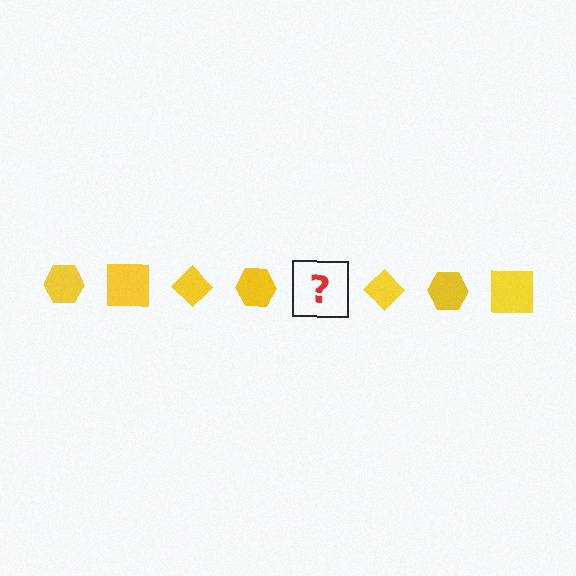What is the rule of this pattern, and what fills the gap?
The rule is that the pattern cycles through hexagon, square, diamond shapes in yellow. The gap should be filled with a yellow square.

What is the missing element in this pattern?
The missing element is a yellow square.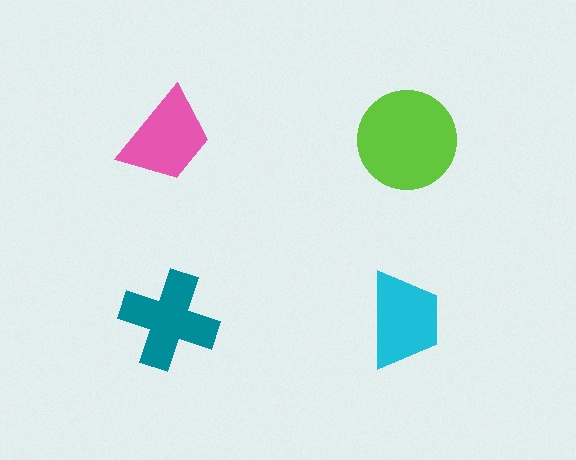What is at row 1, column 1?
A pink trapezoid.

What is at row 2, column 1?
A teal cross.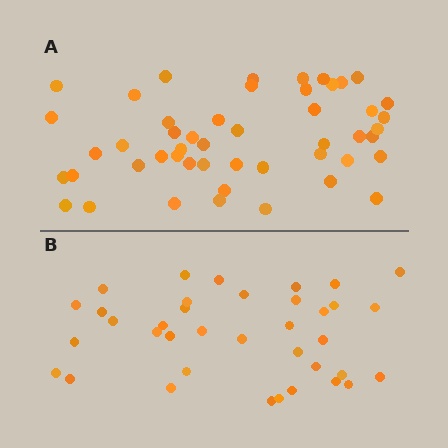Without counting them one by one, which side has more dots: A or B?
Region A (the top region) has more dots.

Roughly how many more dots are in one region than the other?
Region A has roughly 12 or so more dots than region B.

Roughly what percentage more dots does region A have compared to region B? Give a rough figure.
About 30% more.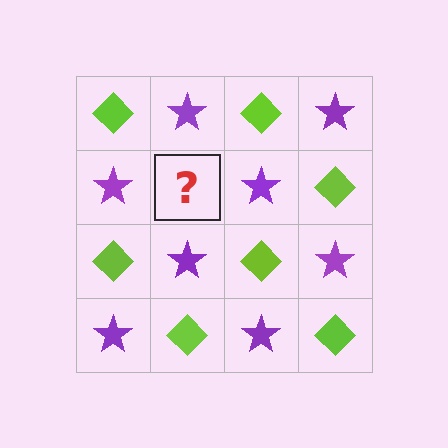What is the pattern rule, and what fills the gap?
The rule is that it alternates lime diamond and purple star in a checkerboard pattern. The gap should be filled with a lime diamond.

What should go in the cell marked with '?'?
The missing cell should contain a lime diamond.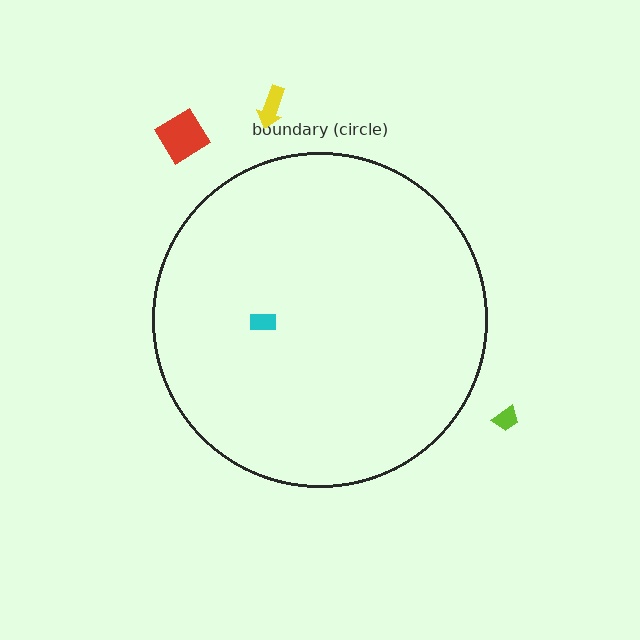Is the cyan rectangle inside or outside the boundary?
Inside.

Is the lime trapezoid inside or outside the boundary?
Outside.